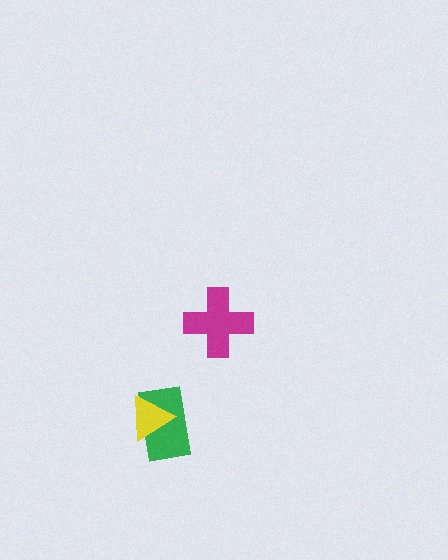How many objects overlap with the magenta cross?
0 objects overlap with the magenta cross.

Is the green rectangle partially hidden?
Yes, it is partially covered by another shape.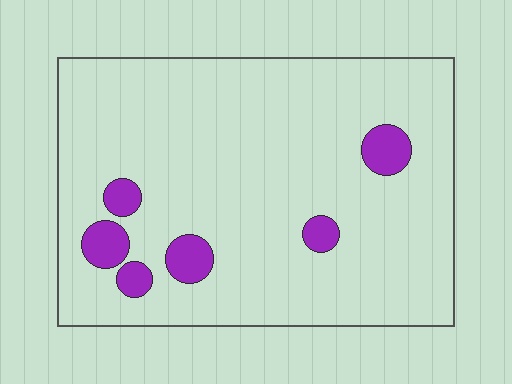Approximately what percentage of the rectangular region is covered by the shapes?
Approximately 10%.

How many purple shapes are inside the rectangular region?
6.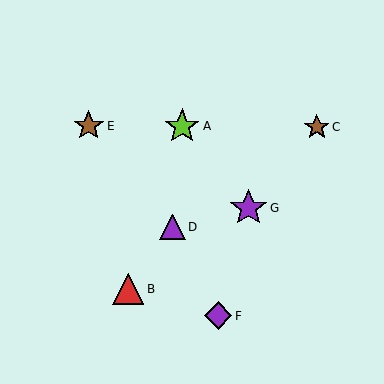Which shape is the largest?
The purple star (labeled G) is the largest.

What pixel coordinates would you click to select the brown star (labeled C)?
Click at (317, 127) to select the brown star C.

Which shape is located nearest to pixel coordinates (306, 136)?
The brown star (labeled C) at (317, 127) is nearest to that location.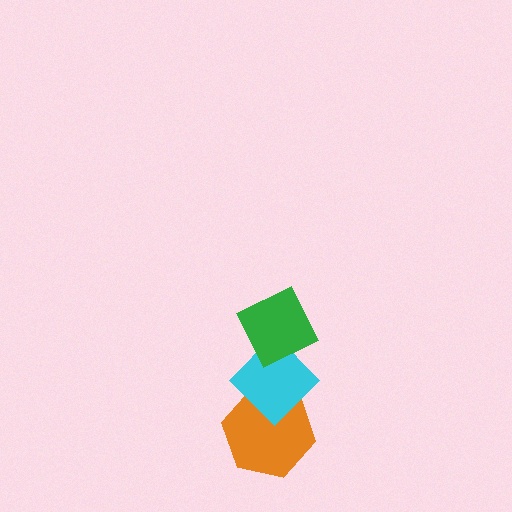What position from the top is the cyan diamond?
The cyan diamond is 2nd from the top.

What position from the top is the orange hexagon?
The orange hexagon is 3rd from the top.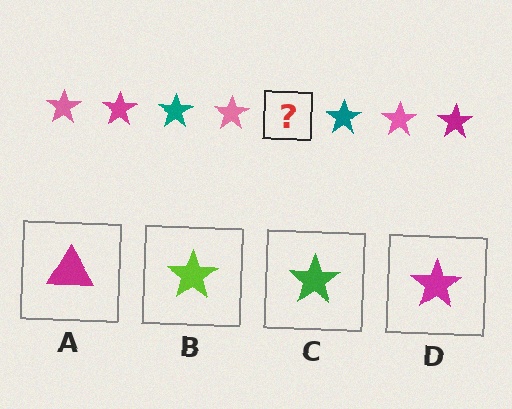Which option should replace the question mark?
Option D.